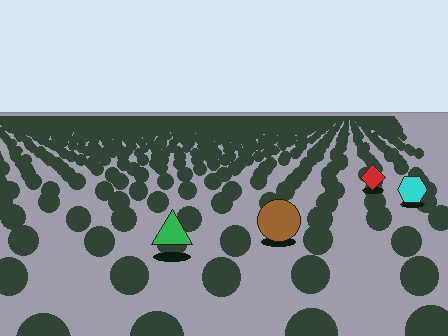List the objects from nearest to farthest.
From nearest to farthest: the green triangle, the brown circle, the cyan hexagon, the red diamond.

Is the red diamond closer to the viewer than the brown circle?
No. The brown circle is closer — you can tell from the texture gradient: the ground texture is coarser near it.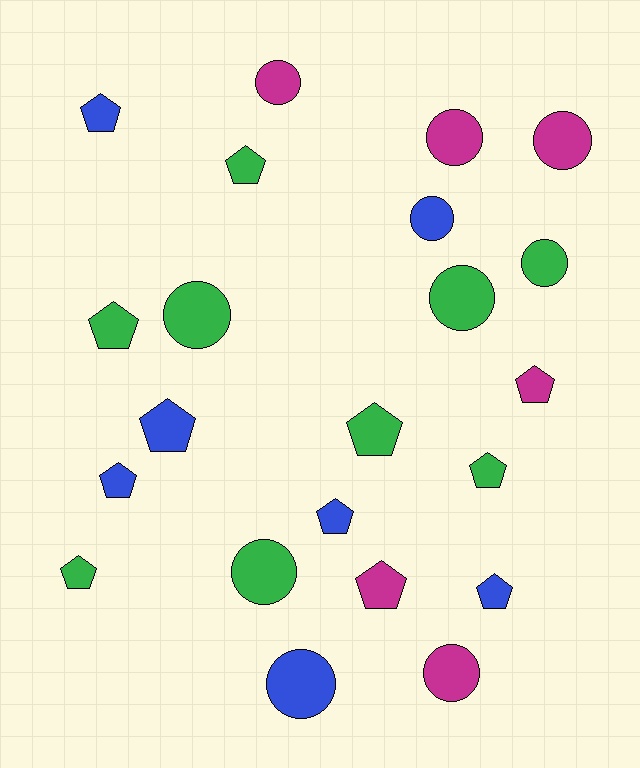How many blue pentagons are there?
There are 5 blue pentagons.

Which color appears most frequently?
Green, with 9 objects.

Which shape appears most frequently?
Pentagon, with 12 objects.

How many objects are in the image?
There are 22 objects.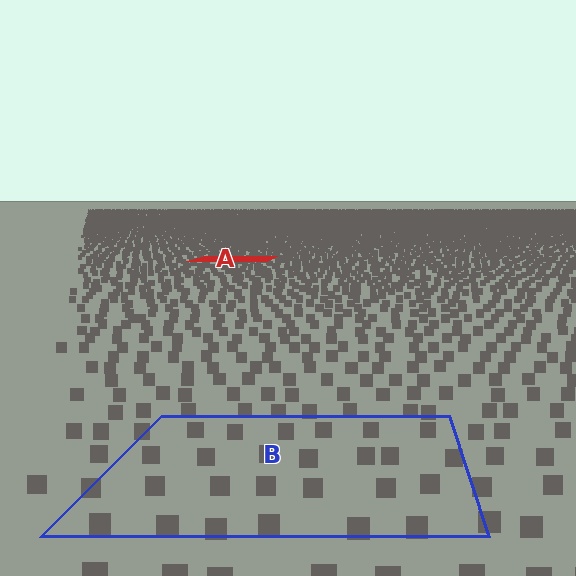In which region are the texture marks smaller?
The texture marks are smaller in region A, because it is farther away.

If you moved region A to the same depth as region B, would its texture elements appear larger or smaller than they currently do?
They would appear larger. At a closer depth, the same texture elements are projected at a bigger on-screen size.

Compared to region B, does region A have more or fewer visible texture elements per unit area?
Region A has more texture elements per unit area — they are packed more densely because it is farther away.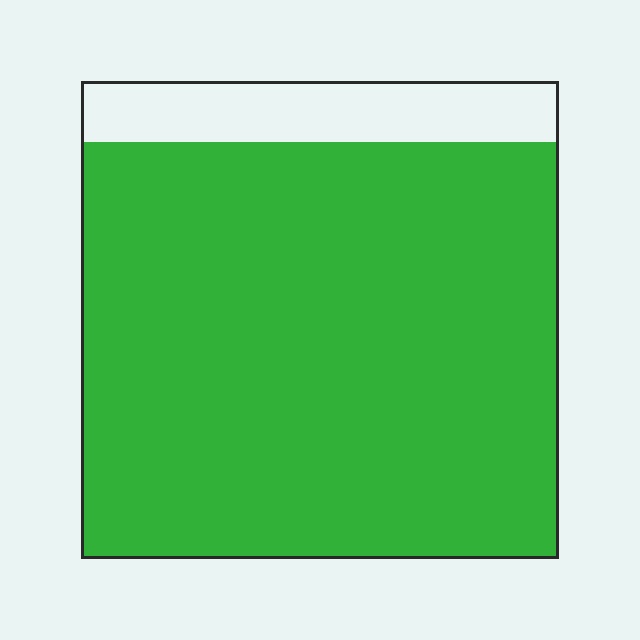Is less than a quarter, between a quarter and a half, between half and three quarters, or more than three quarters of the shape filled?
More than three quarters.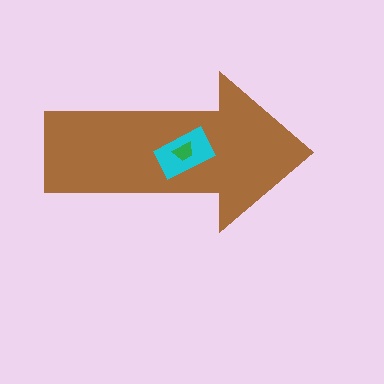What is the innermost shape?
The green trapezoid.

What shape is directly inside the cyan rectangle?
The green trapezoid.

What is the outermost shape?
The brown arrow.